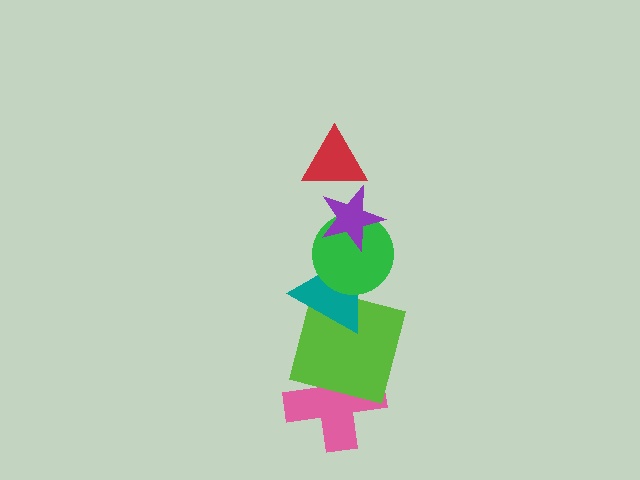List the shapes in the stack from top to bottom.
From top to bottom: the red triangle, the purple star, the green circle, the teal triangle, the lime square, the pink cross.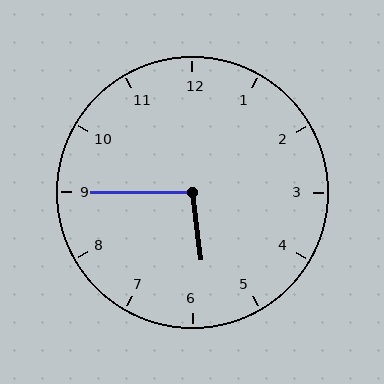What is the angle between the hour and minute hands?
Approximately 98 degrees.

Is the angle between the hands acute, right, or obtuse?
It is obtuse.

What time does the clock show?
5:45.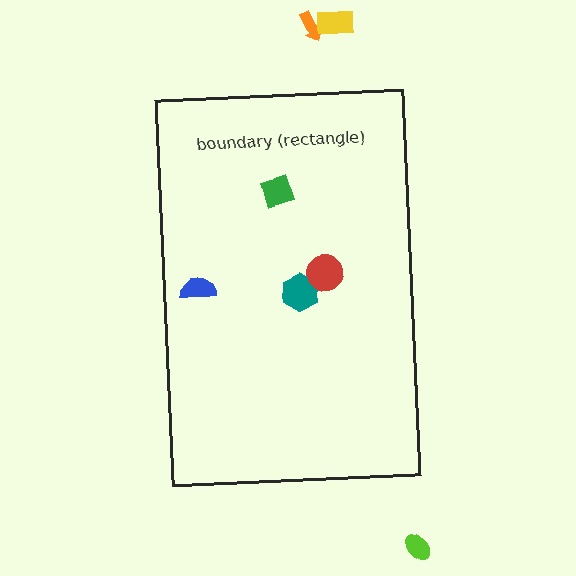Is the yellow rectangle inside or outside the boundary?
Outside.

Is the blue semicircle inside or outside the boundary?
Inside.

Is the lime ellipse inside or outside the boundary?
Outside.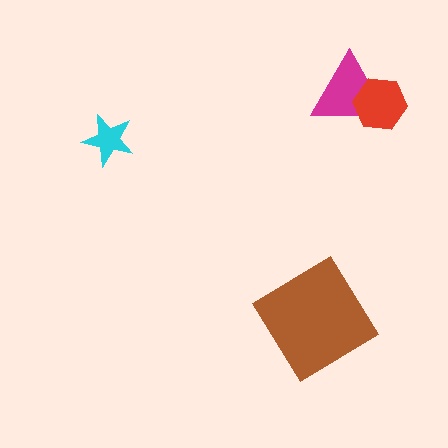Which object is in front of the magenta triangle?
The red hexagon is in front of the magenta triangle.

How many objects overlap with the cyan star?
0 objects overlap with the cyan star.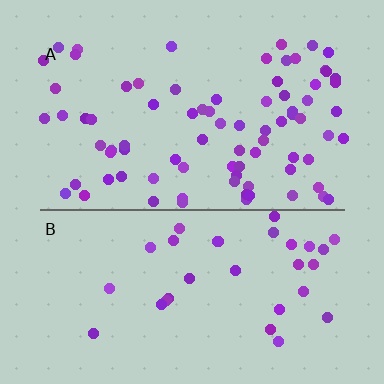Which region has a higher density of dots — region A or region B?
A (the top).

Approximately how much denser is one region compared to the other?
Approximately 2.5× — region A over region B.